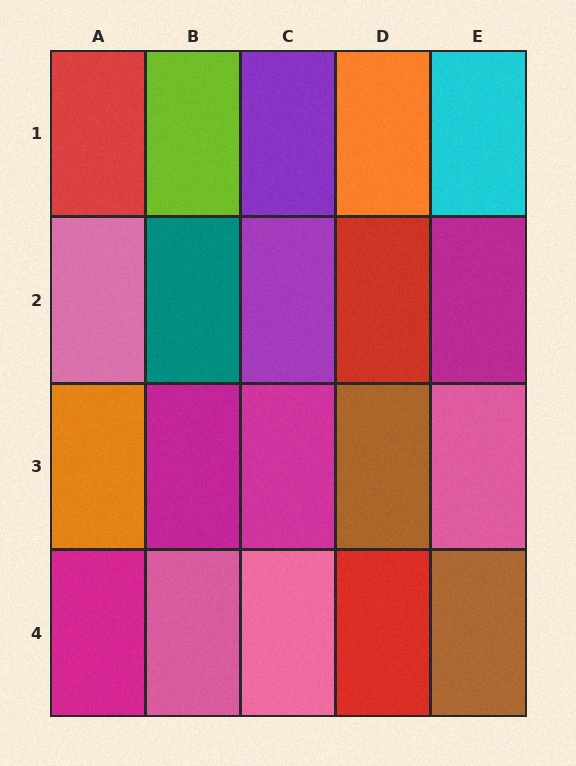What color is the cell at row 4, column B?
Pink.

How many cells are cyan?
1 cell is cyan.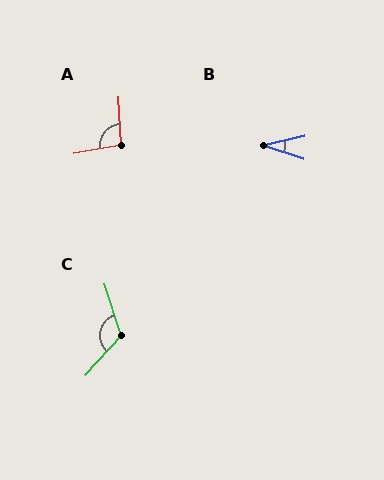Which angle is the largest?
C, at approximately 119 degrees.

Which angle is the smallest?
B, at approximately 32 degrees.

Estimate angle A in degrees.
Approximately 97 degrees.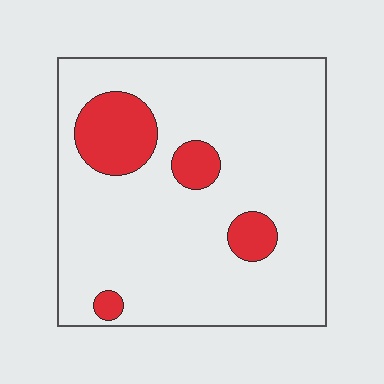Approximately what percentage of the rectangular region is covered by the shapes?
Approximately 15%.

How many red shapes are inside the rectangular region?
4.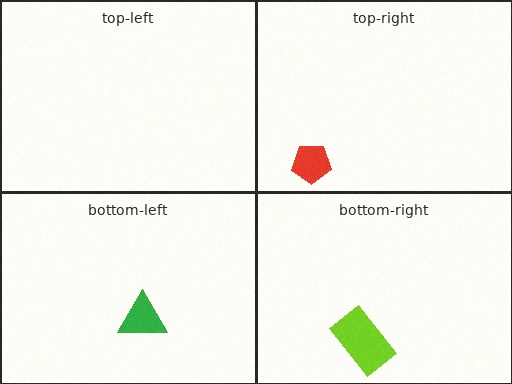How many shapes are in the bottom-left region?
1.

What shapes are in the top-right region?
The red pentagon.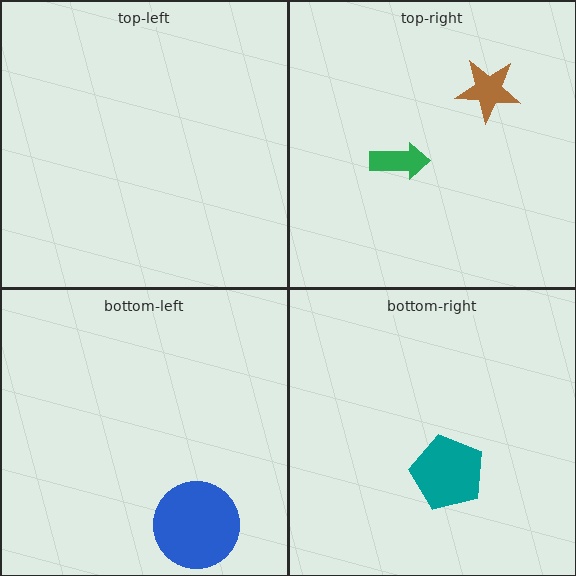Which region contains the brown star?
The top-right region.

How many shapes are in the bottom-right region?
1.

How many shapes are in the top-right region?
2.